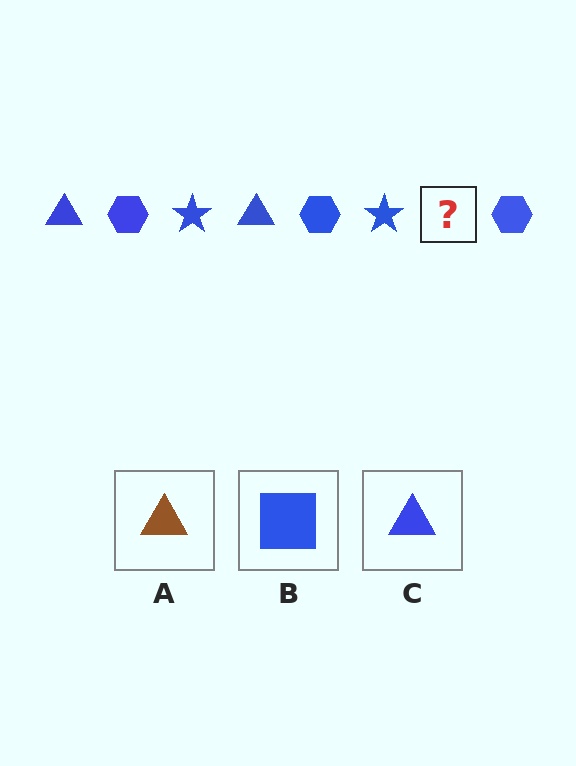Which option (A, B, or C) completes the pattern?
C.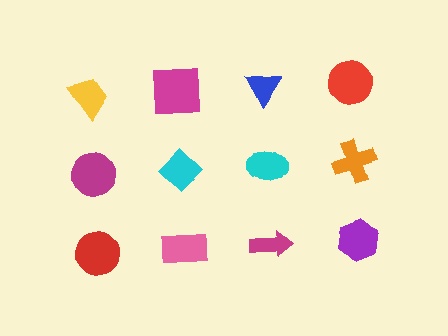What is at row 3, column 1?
A red circle.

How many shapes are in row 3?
4 shapes.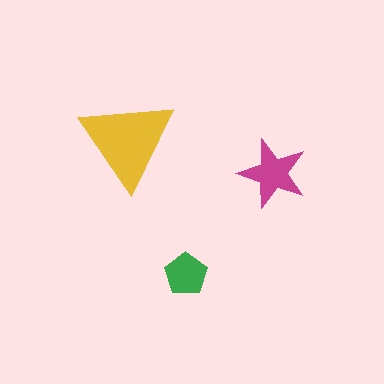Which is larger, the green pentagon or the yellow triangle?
The yellow triangle.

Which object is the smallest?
The green pentagon.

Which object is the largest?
The yellow triangle.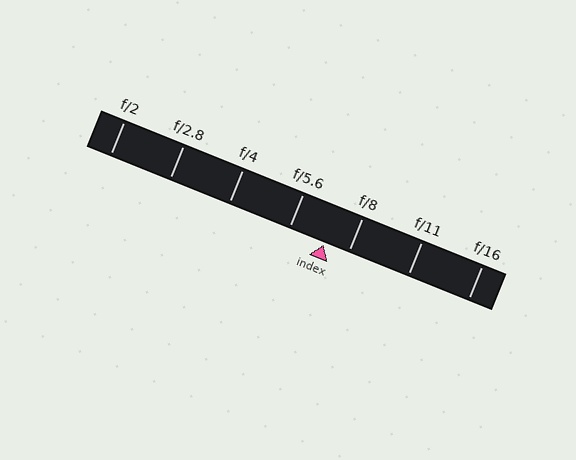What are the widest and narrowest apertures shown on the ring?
The widest aperture shown is f/2 and the narrowest is f/16.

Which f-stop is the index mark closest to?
The index mark is closest to f/8.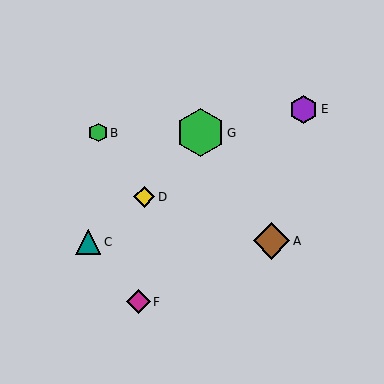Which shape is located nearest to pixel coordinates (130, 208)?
The yellow diamond (labeled D) at (144, 197) is nearest to that location.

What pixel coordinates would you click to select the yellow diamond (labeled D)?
Click at (144, 197) to select the yellow diamond D.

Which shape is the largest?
The green hexagon (labeled G) is the largest.